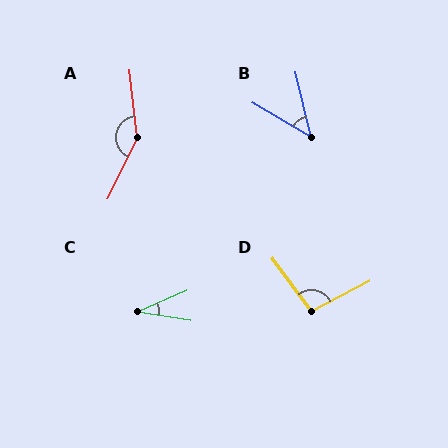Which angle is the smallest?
C, at approximately 32 degrees.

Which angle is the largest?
A, at approximately 147 degrees.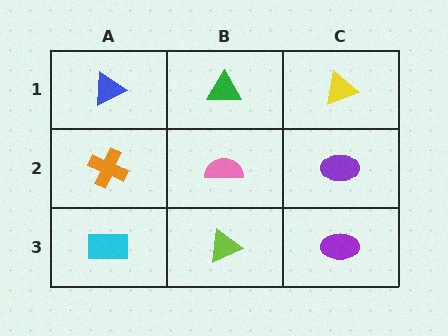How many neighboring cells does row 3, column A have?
2.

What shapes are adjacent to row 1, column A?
An orange cross (row 2, column A), a green triangle (row 1, column B).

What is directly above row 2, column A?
A blue triangle.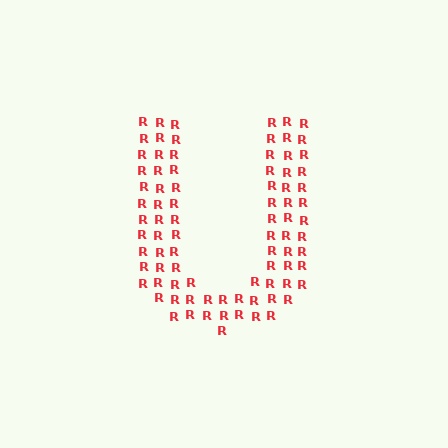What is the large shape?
The large shape is the letter U.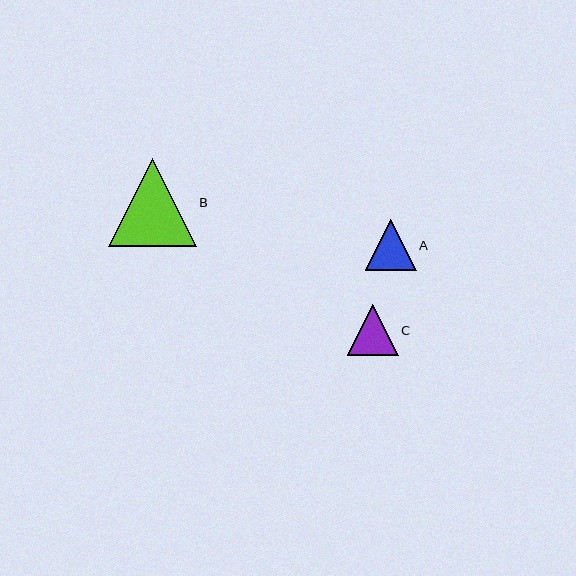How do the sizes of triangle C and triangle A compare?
Triangle C and triangle A are approximately the same size.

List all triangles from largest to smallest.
From largest to smallest: B, C, A.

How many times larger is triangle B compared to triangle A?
Triangle B is approximately 1.7 times the size of triangle A.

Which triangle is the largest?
Triangle B is the largest with a size of approximately 88 pixels.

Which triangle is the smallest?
Triangle A is the smallest with a size of approximately 51 pixels.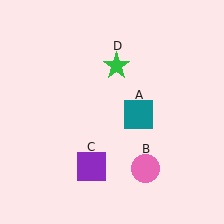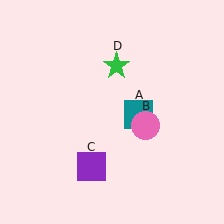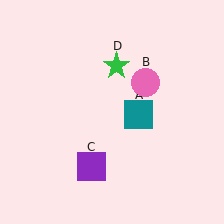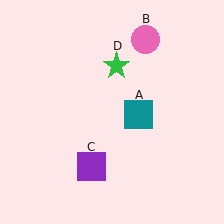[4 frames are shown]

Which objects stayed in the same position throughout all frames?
Teal square (object A) and purple square (object C) and green star (object D) remained stationary.